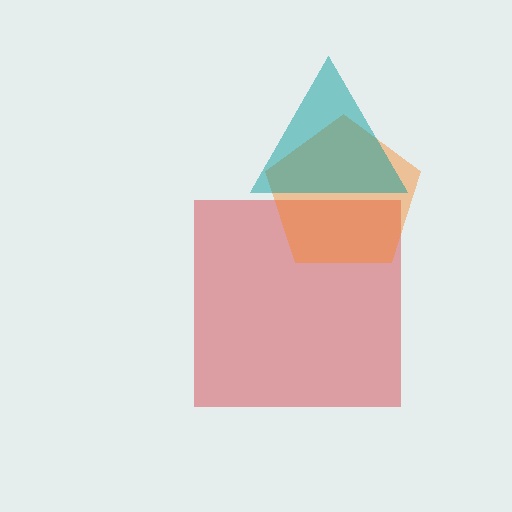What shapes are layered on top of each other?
The layered shapes are: a red square, an orange pentagon, a teal triangle.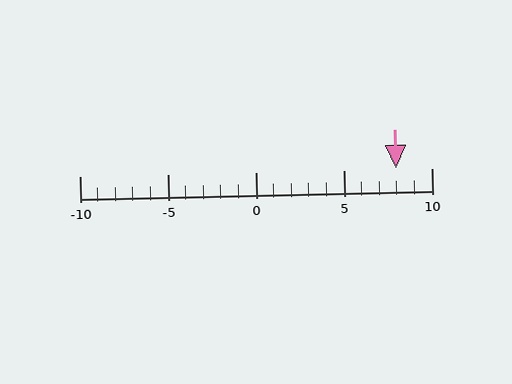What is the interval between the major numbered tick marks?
The major tick marks are spaced 5 units apart.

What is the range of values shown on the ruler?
The ruler shows values from -10 to 10.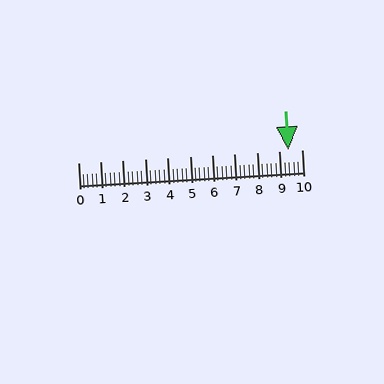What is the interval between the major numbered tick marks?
The major tick marks are spaced 1 units apart.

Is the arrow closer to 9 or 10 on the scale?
The arrow is closer to 9.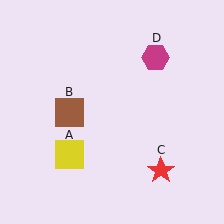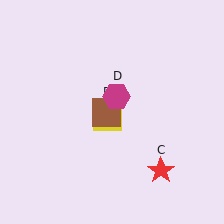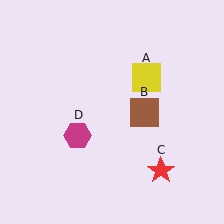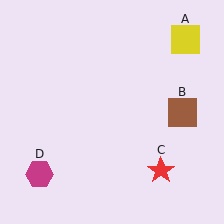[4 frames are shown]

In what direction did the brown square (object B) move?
The brown square (object B) moved right.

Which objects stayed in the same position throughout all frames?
Red star (object C) remained stationary.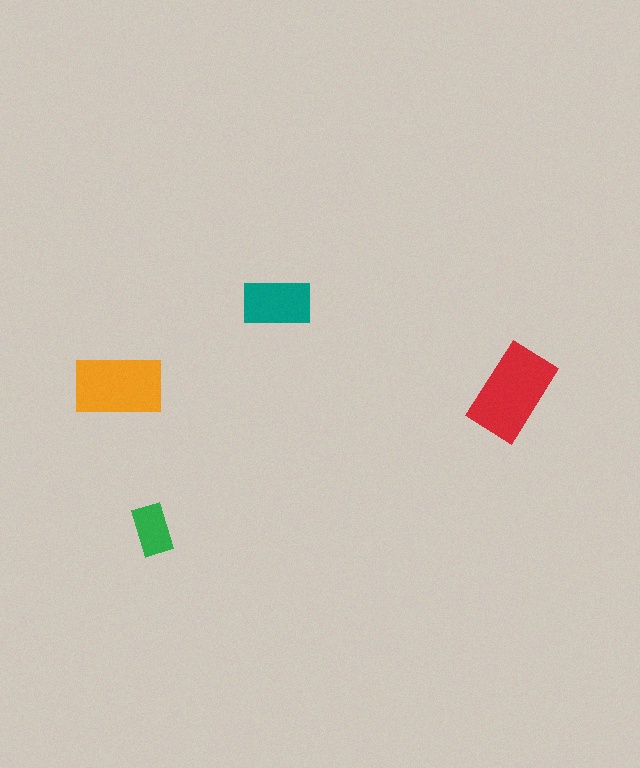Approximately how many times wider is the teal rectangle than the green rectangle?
About 1.5 times wider.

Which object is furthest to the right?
The red rectangle is rightmost.